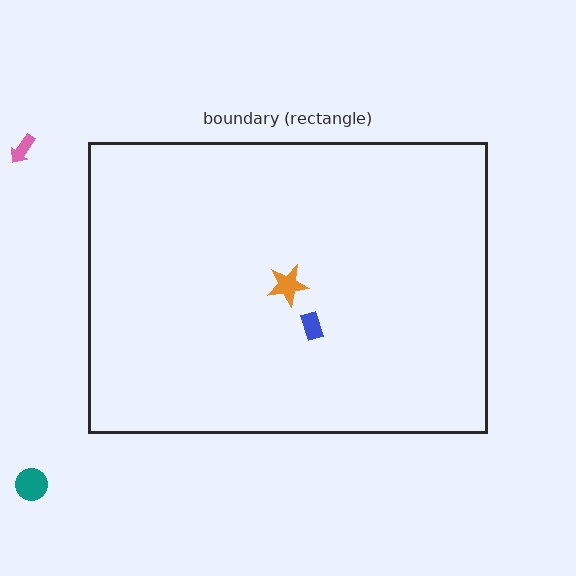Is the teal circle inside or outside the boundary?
Outside.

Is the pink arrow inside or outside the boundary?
Outside.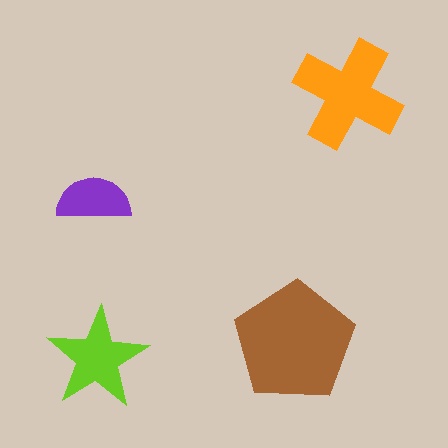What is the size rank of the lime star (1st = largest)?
3rd.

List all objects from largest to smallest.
The brown pentagon, the orange cross, the lime star, the purple semicircle.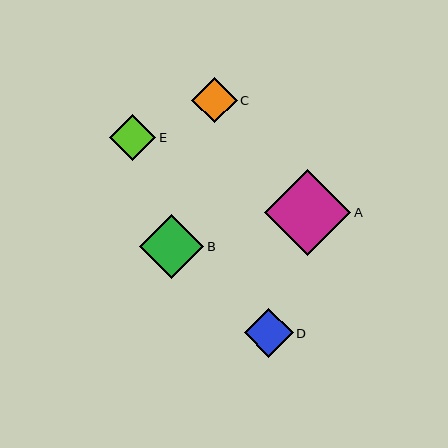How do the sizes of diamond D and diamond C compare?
Diamond D and diamond C are approximately the same size.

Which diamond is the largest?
Diamond A is the largest with a size of approximately 86 pixels.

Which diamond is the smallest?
Diamond C is the smallest with a size of approximately 46 pixels.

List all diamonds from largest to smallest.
From largest to smallest: A, B, D, E, C.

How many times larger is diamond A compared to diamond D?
Diamond A is approximately 1.8 times the size of diamond D.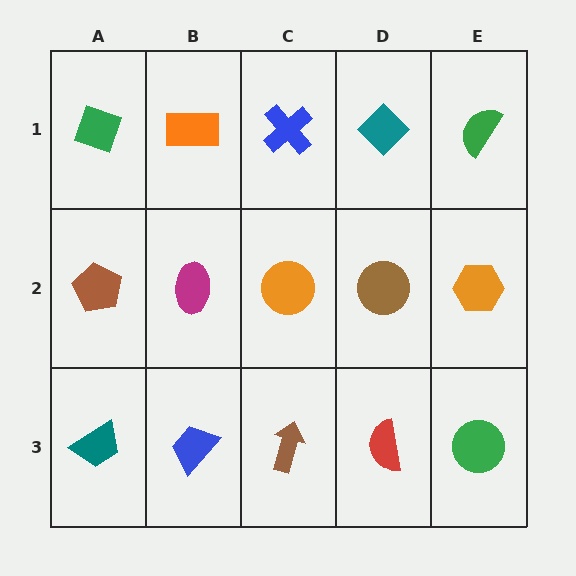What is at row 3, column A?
A teal trapezoid.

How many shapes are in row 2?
5 shapes.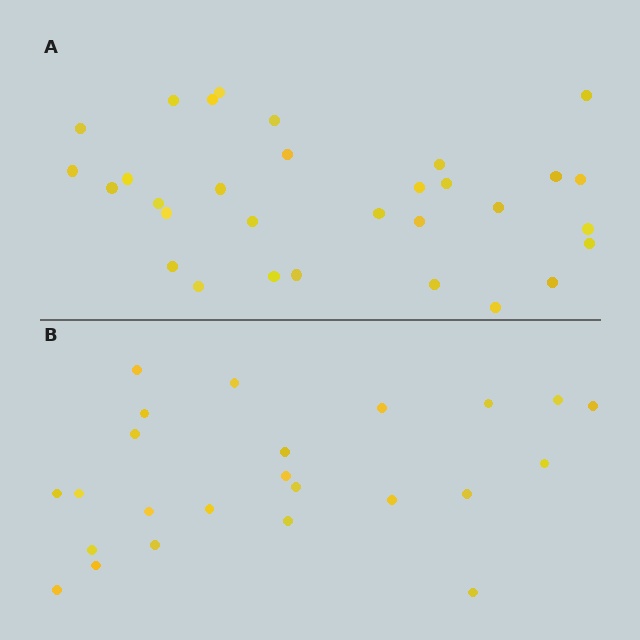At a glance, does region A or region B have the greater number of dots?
Region A (the top region) has more dots.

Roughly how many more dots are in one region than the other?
Region A has roughly 8 or so more dots than region B.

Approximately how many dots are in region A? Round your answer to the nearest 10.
About 30 dots. (The exact count is 31, which rounds to 30.)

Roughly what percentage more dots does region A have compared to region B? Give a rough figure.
About 30% more.